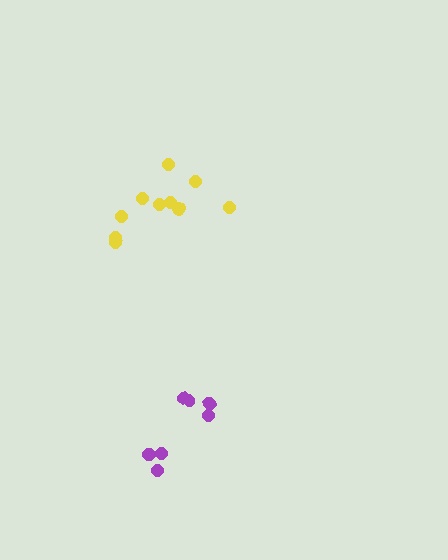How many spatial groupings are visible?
There are 2 spatial groupings.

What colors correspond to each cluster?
The clusters are colored: purple, yellow.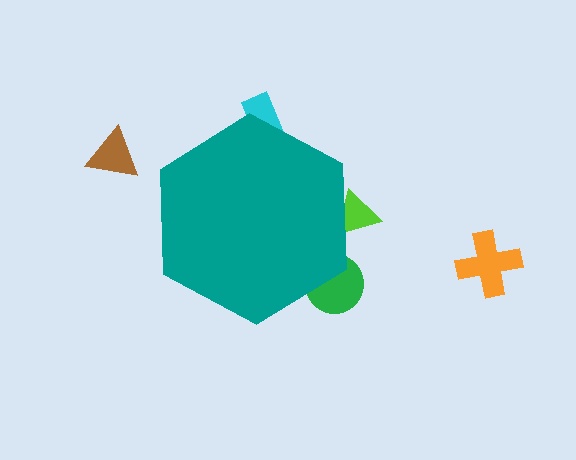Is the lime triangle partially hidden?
Yes, the lime triangle is partially hidden behind the teal hexagon.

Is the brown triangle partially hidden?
No, the brown triangle is fully visible.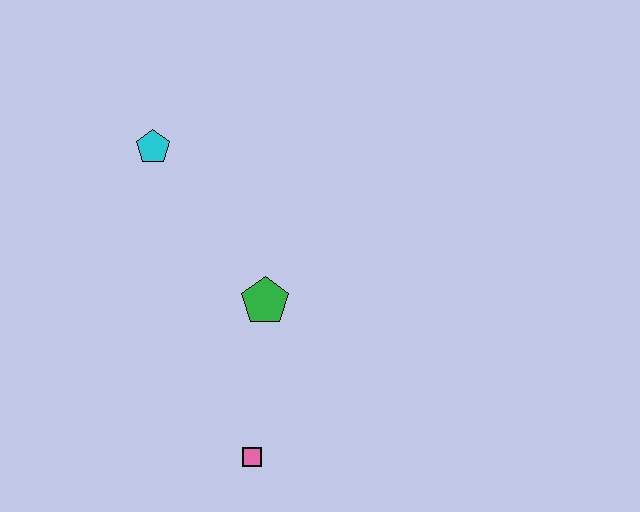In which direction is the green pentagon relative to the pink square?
The green pentagon is above the pink square.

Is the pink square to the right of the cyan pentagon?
Yes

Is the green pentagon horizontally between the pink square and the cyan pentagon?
No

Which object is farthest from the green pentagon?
The cyan pentagon is farthest from the green pentagon.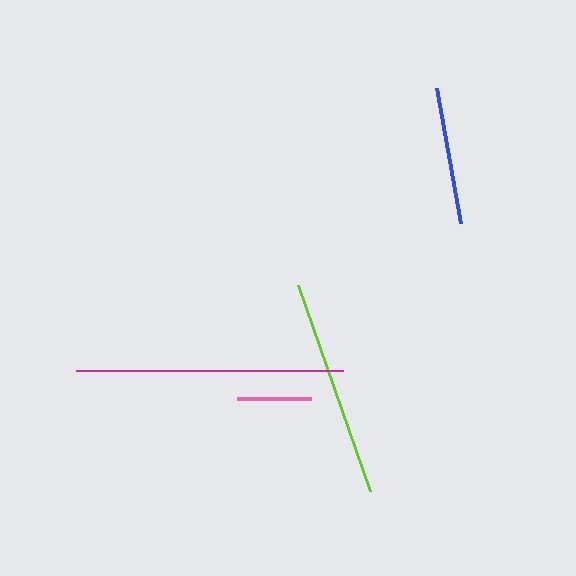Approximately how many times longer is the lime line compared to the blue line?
The lime line is approximately 1.6 times the length of the blue line.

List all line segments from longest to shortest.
From longest to shortest: magenta, lime, blue, pink.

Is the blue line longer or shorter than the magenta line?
The magenta line is longer than the blue line.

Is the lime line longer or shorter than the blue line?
The lime line is longer than the blue line.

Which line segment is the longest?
The magenta line is the longest at approximately 266 pixels.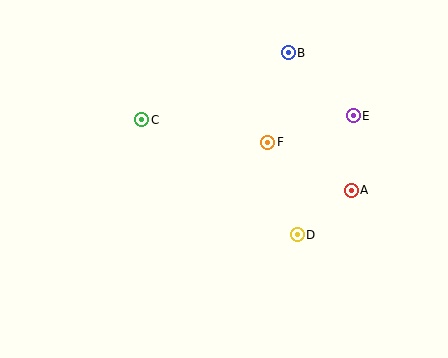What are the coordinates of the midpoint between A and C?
The midpoint between A and C is at (247, 155).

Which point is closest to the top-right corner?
Point E is closest to the top-right corner.